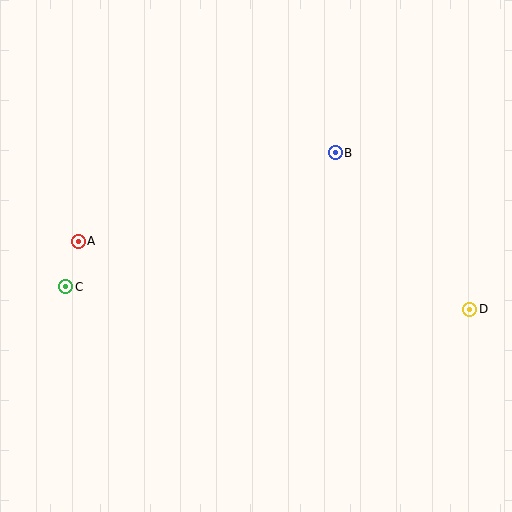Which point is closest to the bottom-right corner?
Point D is closest to the bottom-right corner.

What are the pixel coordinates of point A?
Point A is at (78, 241).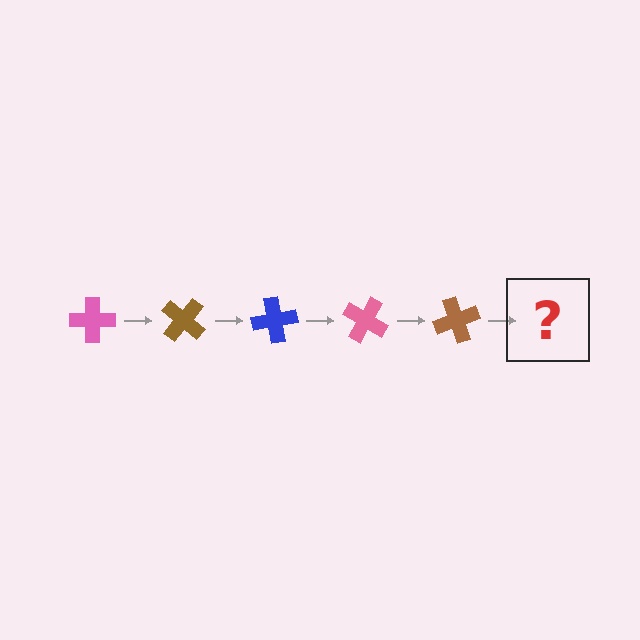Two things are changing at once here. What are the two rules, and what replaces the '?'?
The two rules are that it rotates 40 degrees each step and the color cycles through pink, brown, and blue. The '?' should be a blue cross, rotated 200 degrees from the start.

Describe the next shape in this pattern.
It should be a blue cross, rotated 200 degrees from the start.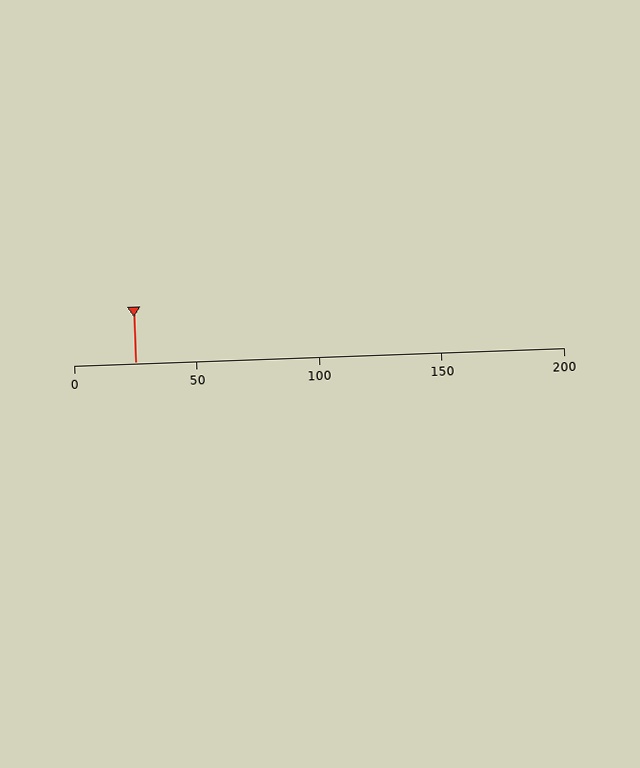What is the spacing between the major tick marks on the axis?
The major ticks are spaced 50 apart.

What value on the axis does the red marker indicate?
The marker indicates approximately 25.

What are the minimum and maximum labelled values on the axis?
The axis runs from 0 to 200.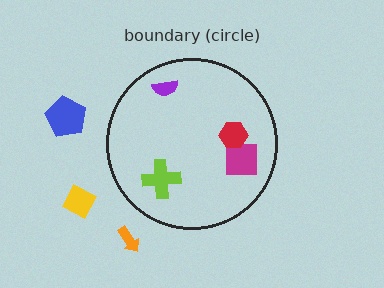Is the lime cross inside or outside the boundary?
Inside.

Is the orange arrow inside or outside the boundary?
Outside.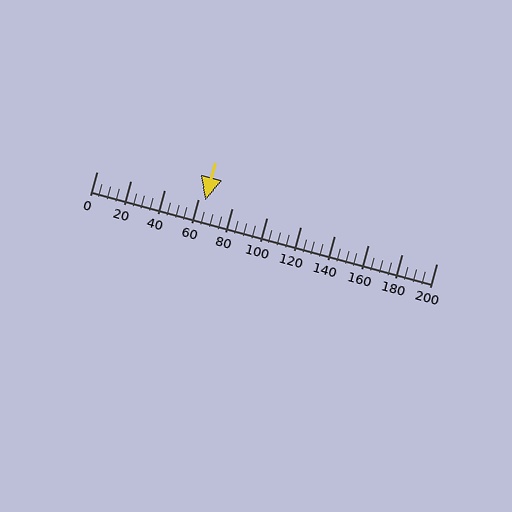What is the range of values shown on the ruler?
The ruler shows values from 0 to 200.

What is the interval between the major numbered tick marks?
The major tick marks are spaced 20 units apart.